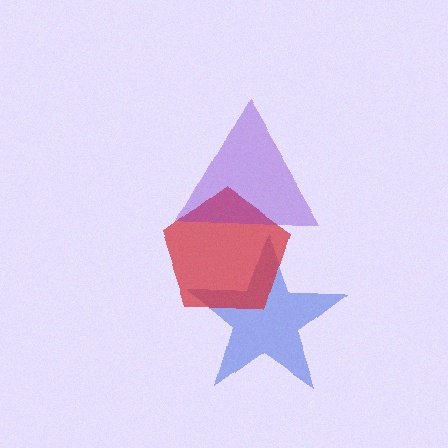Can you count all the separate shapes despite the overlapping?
Yes, there are 3 separate shapes.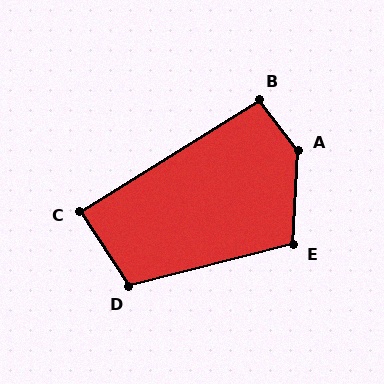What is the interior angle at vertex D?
Approximately 109 degrees (obtuse).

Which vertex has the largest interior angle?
A, at approximately 139 degrees.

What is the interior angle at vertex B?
Approximately 96 degrees (obtuse).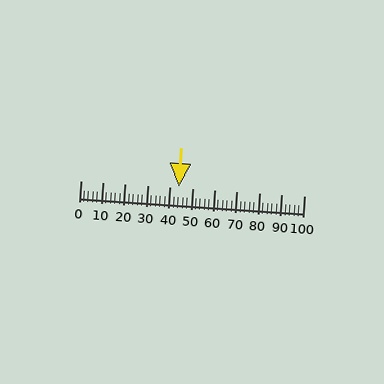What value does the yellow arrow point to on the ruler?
The yellow arrow points to approximately 44.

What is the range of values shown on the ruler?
The ruler shows values from 0 to 100.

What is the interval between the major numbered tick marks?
The major tick marks are spaced 10 units apart.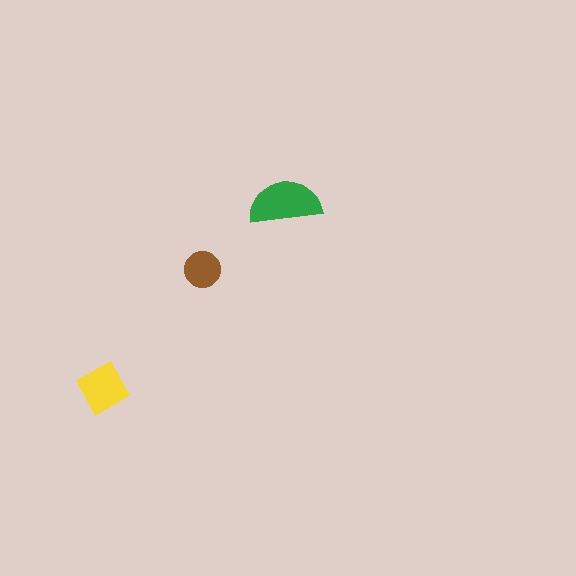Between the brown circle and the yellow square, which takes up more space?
The yellow square.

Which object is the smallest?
The brown circle.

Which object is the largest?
The green semicircle.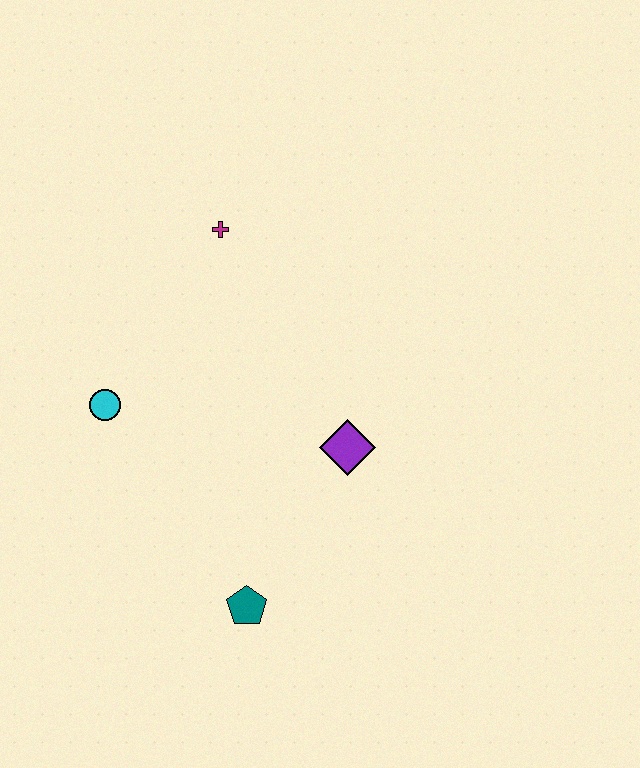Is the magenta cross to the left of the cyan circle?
No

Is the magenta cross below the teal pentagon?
No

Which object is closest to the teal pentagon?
The purple diamond is closest to the teal pentagon.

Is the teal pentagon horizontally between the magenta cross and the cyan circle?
No